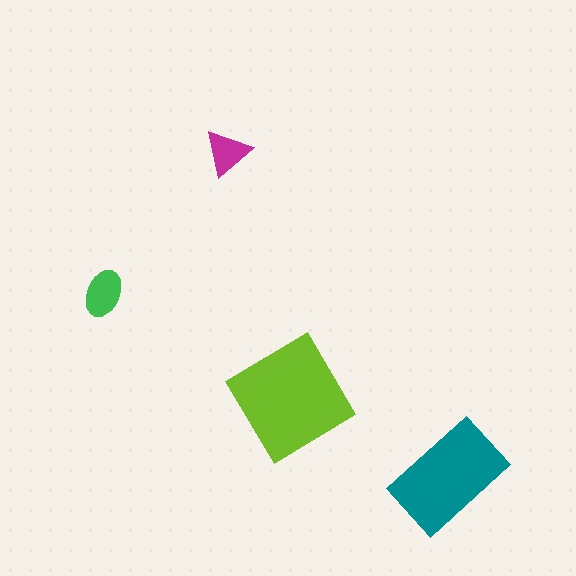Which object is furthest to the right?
The teal rectangle is rightmost.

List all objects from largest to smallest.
The lime diamond, the teal rectangle, the green ellipse, the magenta triangle.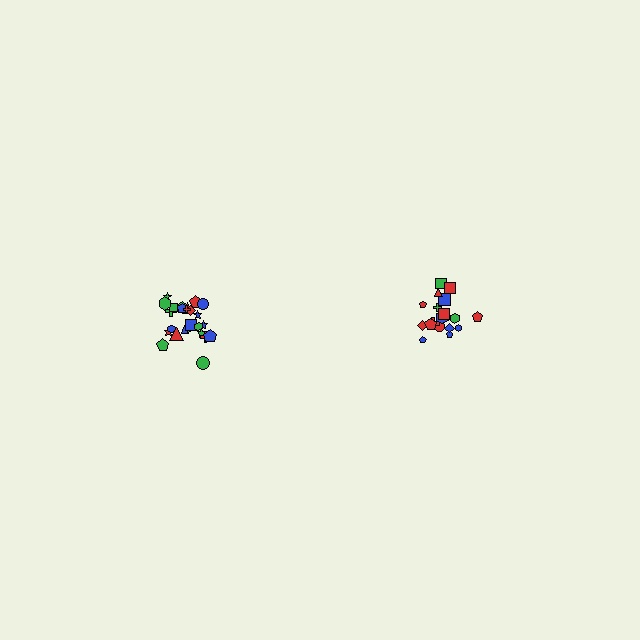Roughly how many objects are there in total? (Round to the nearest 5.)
Roughly 45 objects in total.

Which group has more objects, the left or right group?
The left group.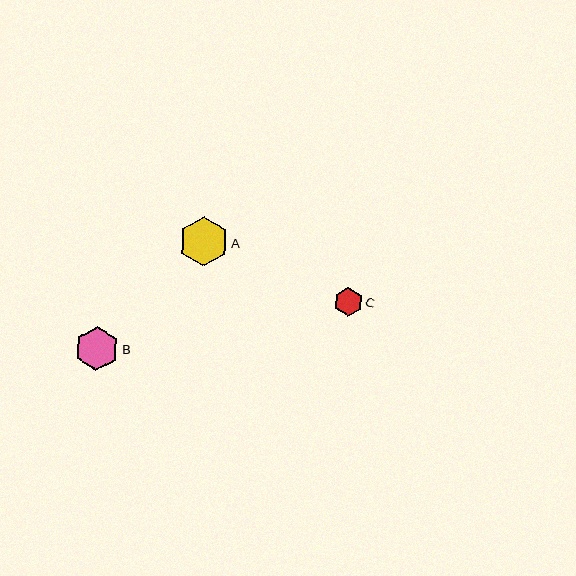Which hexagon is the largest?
Hexagon A is the largest with a size of approximately 49 pixels.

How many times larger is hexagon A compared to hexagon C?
Hexagon A is approximately 1.7 times the size of hexagon C.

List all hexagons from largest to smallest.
From largest to smallest: A, B, C.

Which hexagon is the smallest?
Hexagon C is the smallest with a size of approximately 29 pixels.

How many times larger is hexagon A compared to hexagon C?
Hexagon A is approximately 1.7 times the size of hexagon C.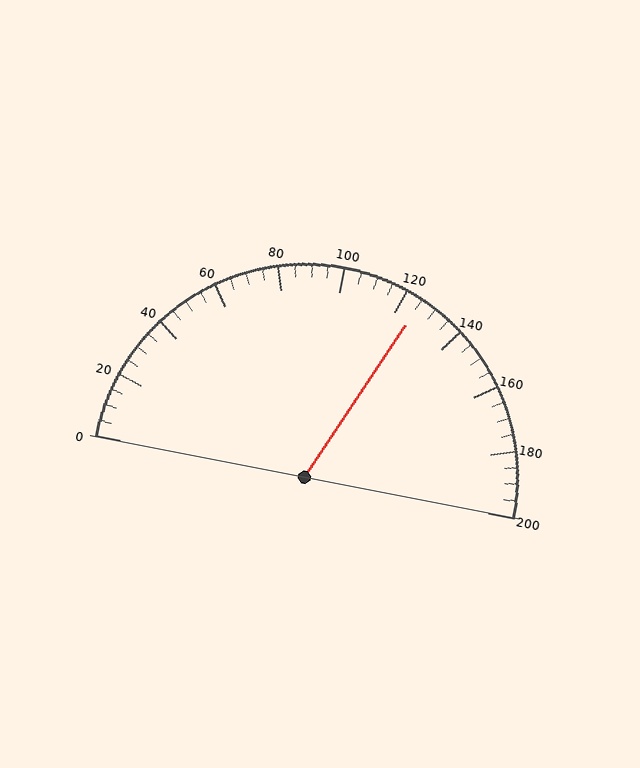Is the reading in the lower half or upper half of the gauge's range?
The reading is in the upper half of the range (0 to 200).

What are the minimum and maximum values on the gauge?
The gauge ranges from 0 to 200.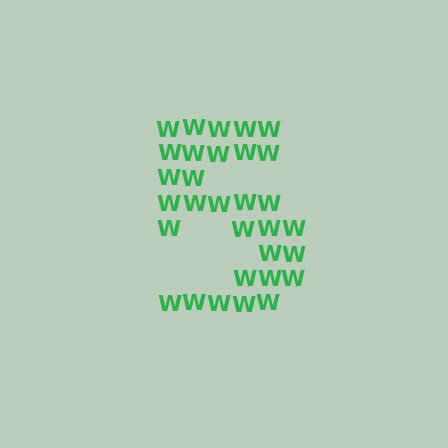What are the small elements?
The small elements are letter W's.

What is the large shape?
The large shape is the digit 5.